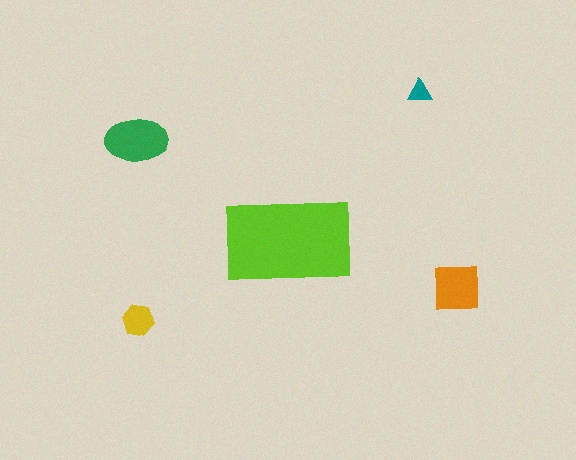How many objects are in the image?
There are 5 objects in the image.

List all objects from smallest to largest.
The teal triangle, the yellow hexagon, the orange square, the green ellipse, the lime rectangle.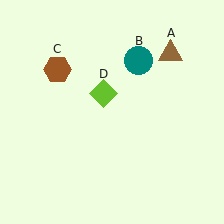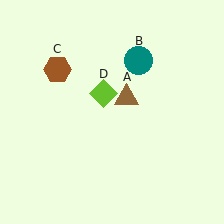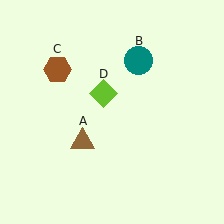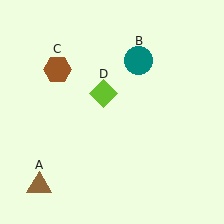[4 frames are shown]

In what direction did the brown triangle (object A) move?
The brown triangle (object A) moved down and to the left.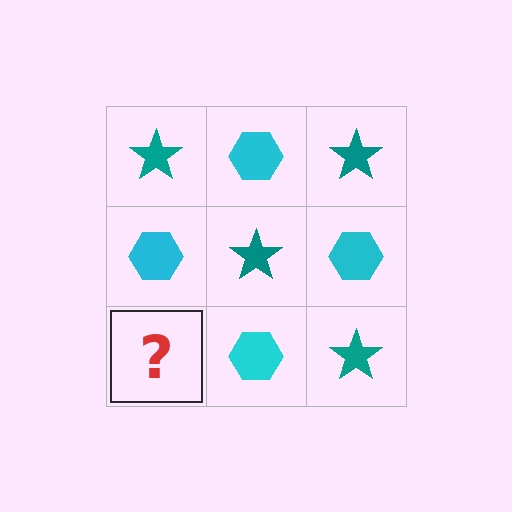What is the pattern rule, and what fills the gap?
The rule is that it alternates teal star and cyan hexagon in a checkerboard pattern. The gap should be filled with a teal star.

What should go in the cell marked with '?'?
The missing cell should contain a teal star.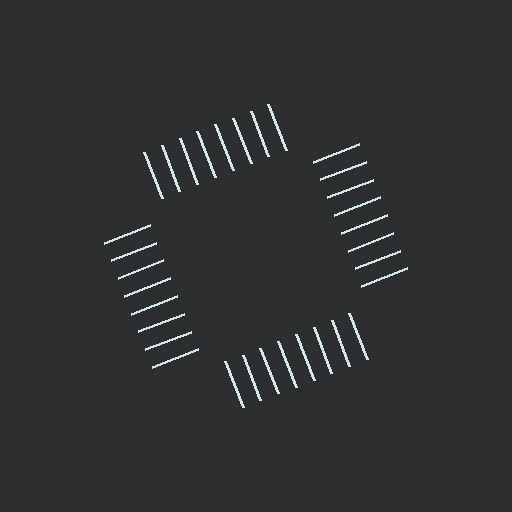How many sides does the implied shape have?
4 sides — the line-ends trace a square.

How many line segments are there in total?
32 — 8 along each of the 4 edges.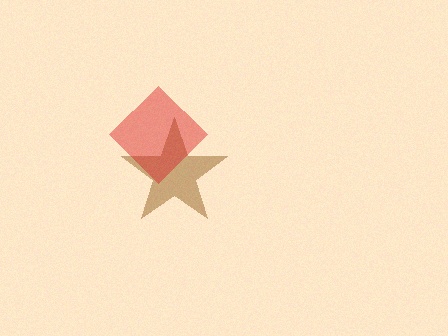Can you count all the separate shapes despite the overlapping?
Yes, there are 2 separate shapes.